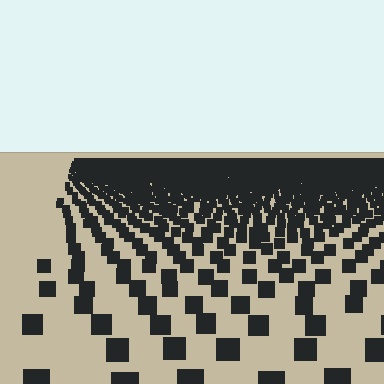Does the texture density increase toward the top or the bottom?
Density increases toward the top.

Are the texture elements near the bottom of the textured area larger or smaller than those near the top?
Larger. Near the bottom, elements are closer to the viewer and appear at a bigger on-screen size.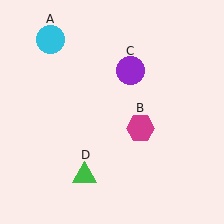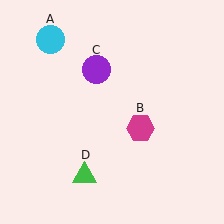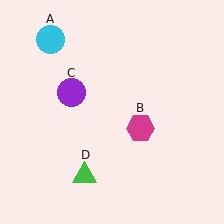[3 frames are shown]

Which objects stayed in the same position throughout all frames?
Cyan circle (object A) and magenta hexagon (object B) and green triangle (object D) remained stationary.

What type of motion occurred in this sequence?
The purple circle (object C) rotated counterclockwise around the center of the scene.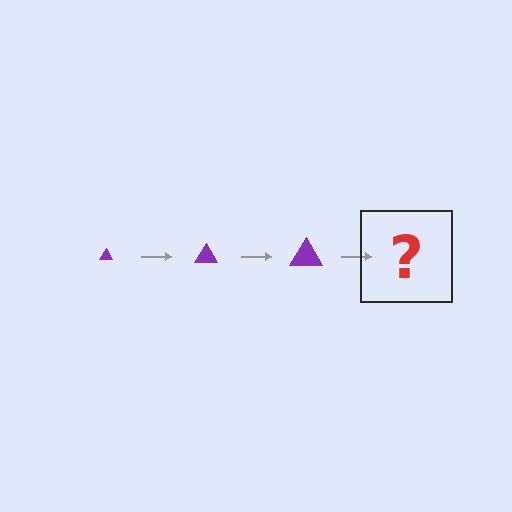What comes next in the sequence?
The next element should be a purple triangle, larger than the previous one.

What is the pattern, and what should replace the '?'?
The pattern is that the triangle gets progressively larger each step. The '?' should be a purple triangle, larger than the previous one.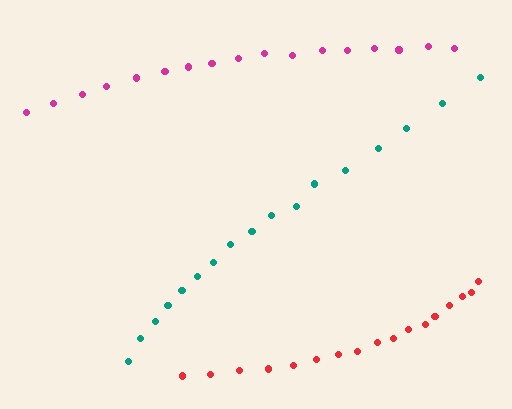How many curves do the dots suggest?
There are 3 distinct paths.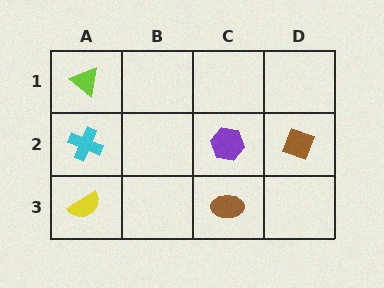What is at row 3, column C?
A brown ellipse.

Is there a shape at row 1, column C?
No, that cell is empty.